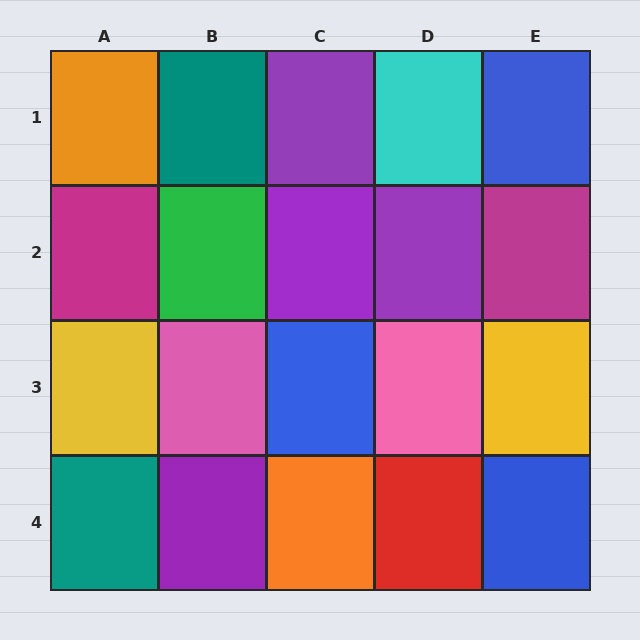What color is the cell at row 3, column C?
Blue.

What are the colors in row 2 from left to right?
Magenta, green, purple, purple, magenta.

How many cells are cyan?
1 cell is cyan.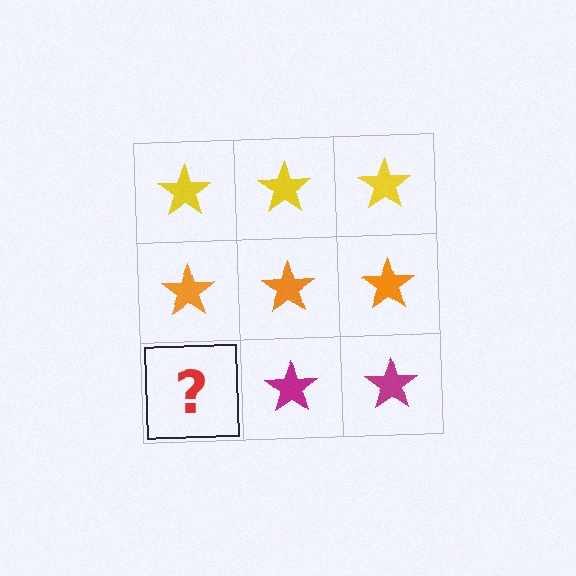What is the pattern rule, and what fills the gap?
The rule is that each row has a consistent color. The gap should be filled with a magenta star.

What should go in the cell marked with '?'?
The missing cell should contain a magenta star.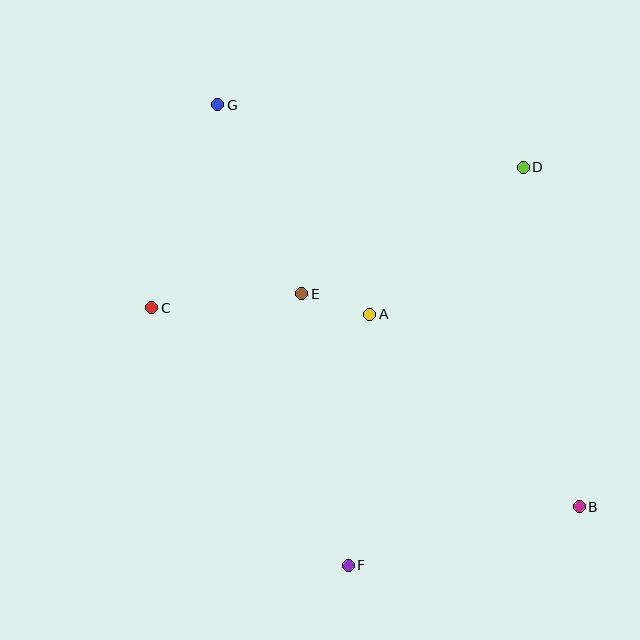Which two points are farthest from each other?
Points B and G are farthest from each other.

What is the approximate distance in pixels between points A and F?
The distance between A and F is approximately 252 pixels.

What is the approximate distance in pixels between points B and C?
The distance between B and C is approximately 472 pixels.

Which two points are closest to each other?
Points A and E are closest to each other.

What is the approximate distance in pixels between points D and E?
The distance between D and E is approximately 255 pixels.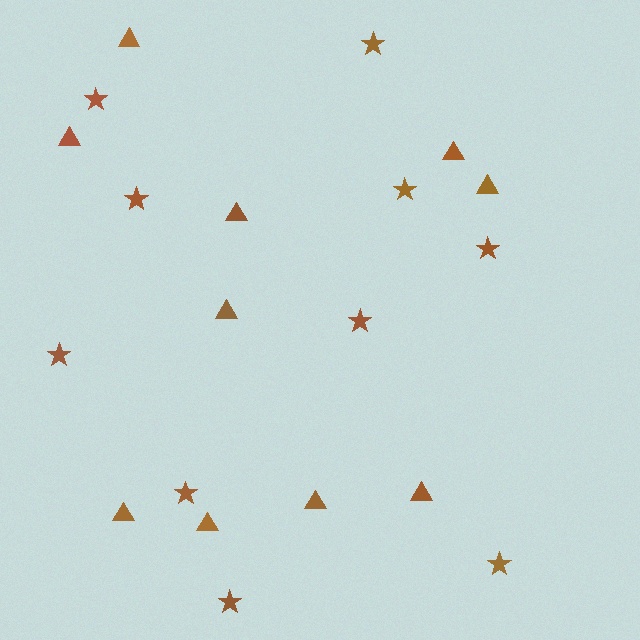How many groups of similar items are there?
There are 2 groups: one group of stars (10) and one group of triangles (10).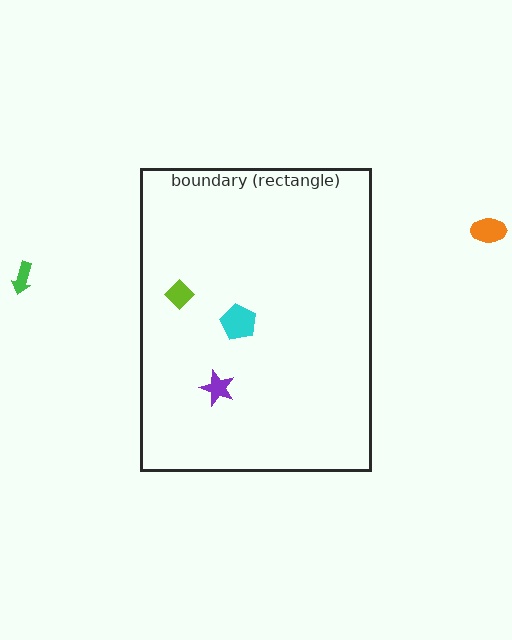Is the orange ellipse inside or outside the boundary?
Outside.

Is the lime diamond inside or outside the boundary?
Inside.